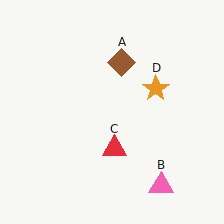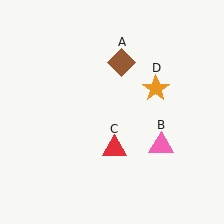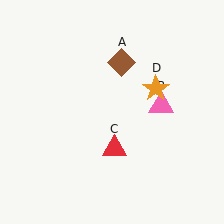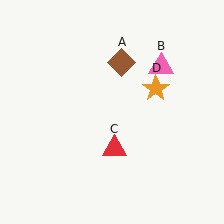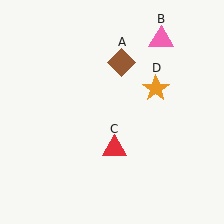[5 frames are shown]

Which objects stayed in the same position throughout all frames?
Brown diamond (object A) and red triangle (object C) and orange star (object D) remained stationary.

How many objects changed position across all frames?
1 object changed position: pink triangle (object B).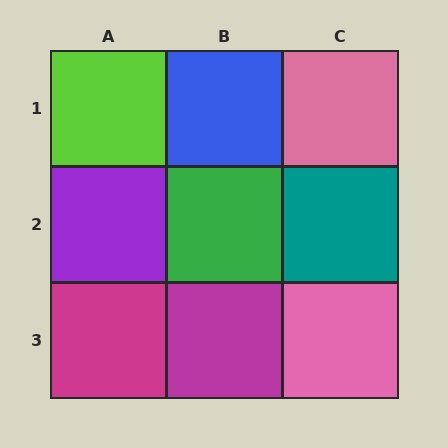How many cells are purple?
1 cell is purple.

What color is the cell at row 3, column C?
Pink.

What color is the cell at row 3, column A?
Magenta.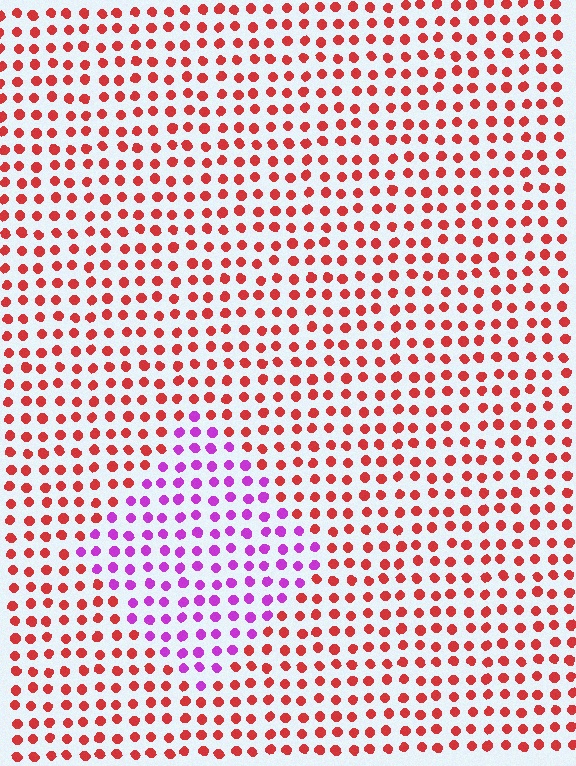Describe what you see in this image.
The image is filled with small red elements in a uniform arrangement. A diamond-shaped region is visible where the elements are tinted to a slightly different hue, forming a subtle color boundary.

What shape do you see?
I see a diamond.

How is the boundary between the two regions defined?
The boundary is defined purely by a slight shift in hue (about 63 degrees). Spacing, size, and orientation are identical on both sides.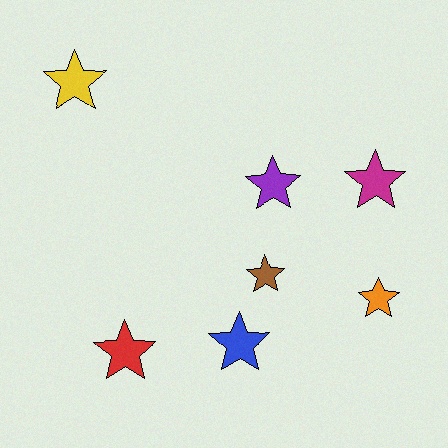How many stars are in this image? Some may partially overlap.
There are 7 stars.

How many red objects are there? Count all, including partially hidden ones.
There is 1 red object.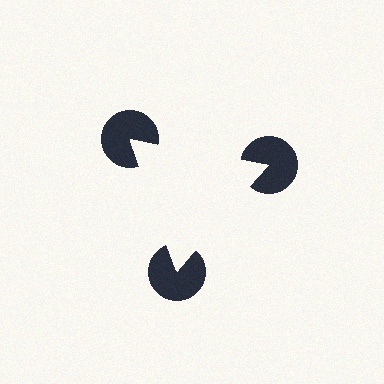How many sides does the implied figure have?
3 sides.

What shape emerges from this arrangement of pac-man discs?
An illusory triangle — its edges are inferred from the aligned wedge cuts in the pac-man discs, not physically drawn.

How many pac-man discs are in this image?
There are 3 — one at each vertex of the illusory triangle.